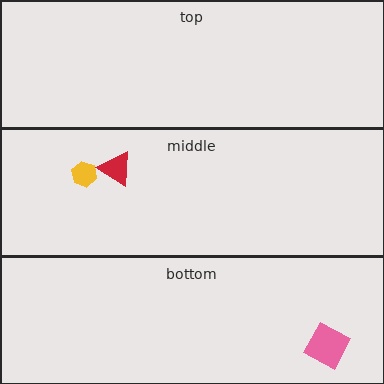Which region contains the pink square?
The bottom region.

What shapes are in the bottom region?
The pink square.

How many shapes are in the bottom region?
1.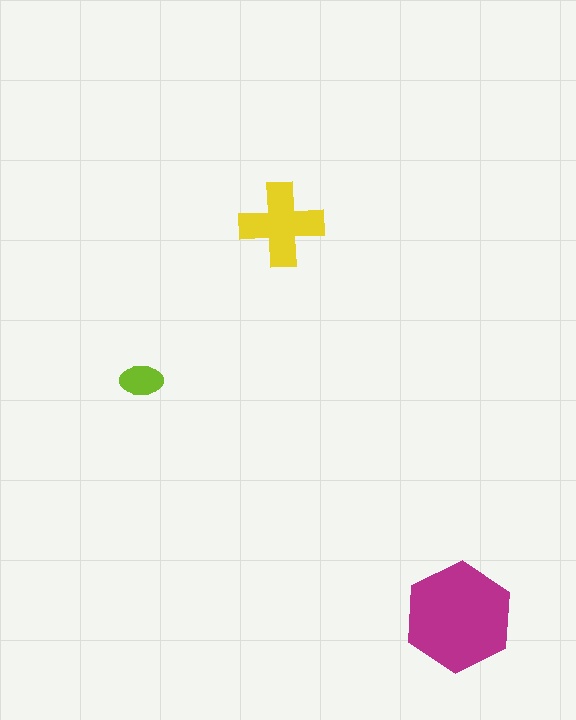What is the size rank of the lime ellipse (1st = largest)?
3rd.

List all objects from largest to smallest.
The magenta hexagon, the yellow cross, the lime ellipse.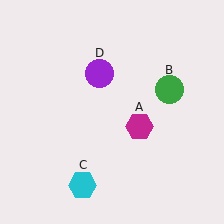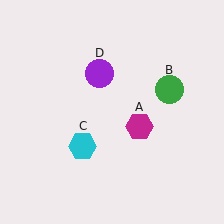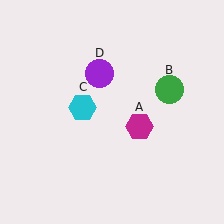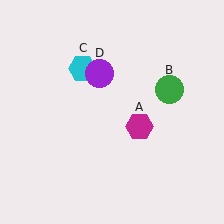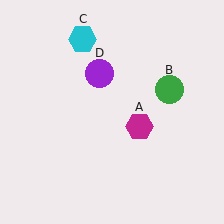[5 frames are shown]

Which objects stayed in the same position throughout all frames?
Magenta hexagon (object A) and green circle (object B) and purple circle (object D) remained stationary.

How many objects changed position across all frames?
1 object changed position: cyan hexagon (object C).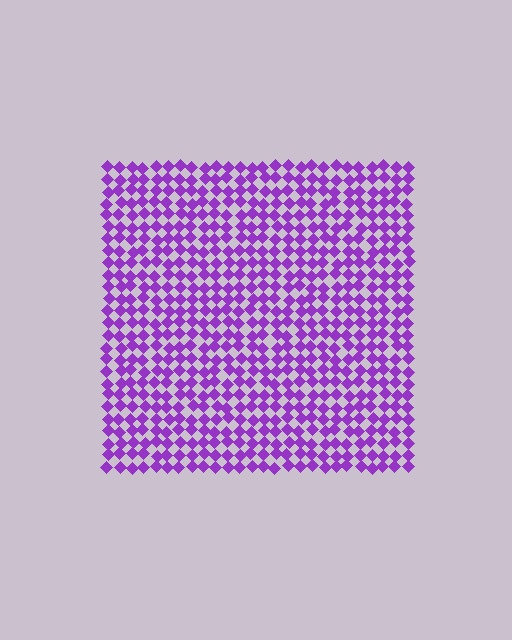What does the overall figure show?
The overall figure shows a square.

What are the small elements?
The small elements are diamonds.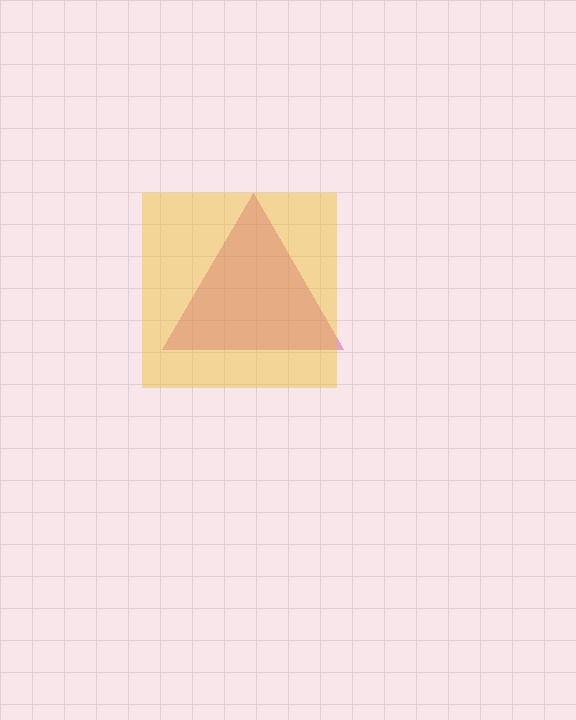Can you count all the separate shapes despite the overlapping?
Yes, there are 2 separate shapes.